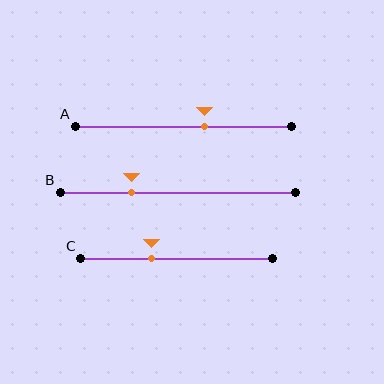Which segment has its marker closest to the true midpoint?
Segment A has its marker closest to the true midpoint.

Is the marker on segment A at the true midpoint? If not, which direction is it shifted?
No, the marker on segment A is shifted to the right by about 10% of the segment length.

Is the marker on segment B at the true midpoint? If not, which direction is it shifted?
No, the marker on segment B is shifted to the left by about 20% of the segment length.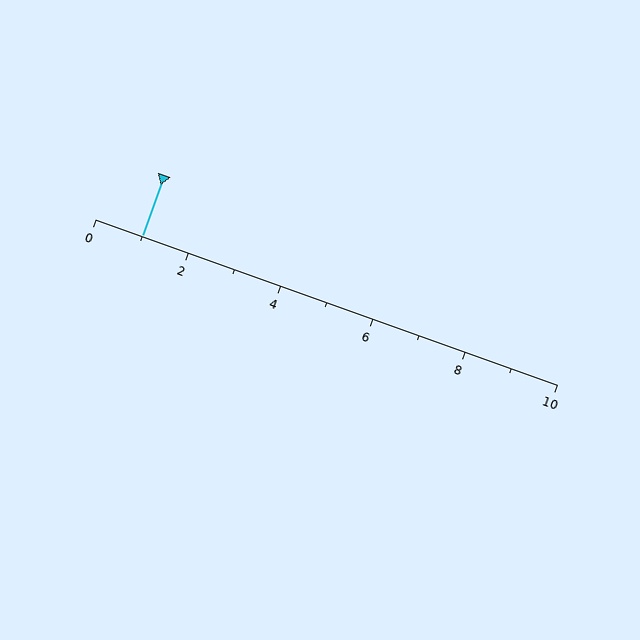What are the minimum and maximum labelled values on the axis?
The axis runs from 0 to 10.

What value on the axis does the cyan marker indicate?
The marker indicates approximately 1.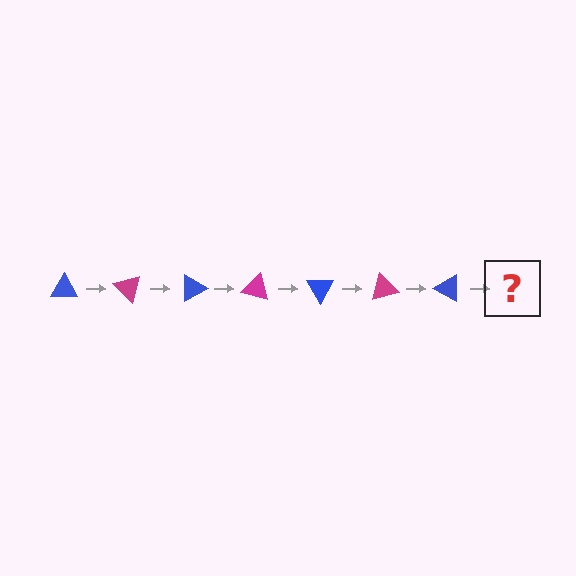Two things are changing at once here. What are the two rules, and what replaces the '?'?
The two rules are that it rotates 45 degrees each step and the color cycles through blue and magenta. The '?' should be a magenta triangle, rotated 315 degrees from the start.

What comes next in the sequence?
The next element should be a magenta triangle, rotated 315 degrees from the start.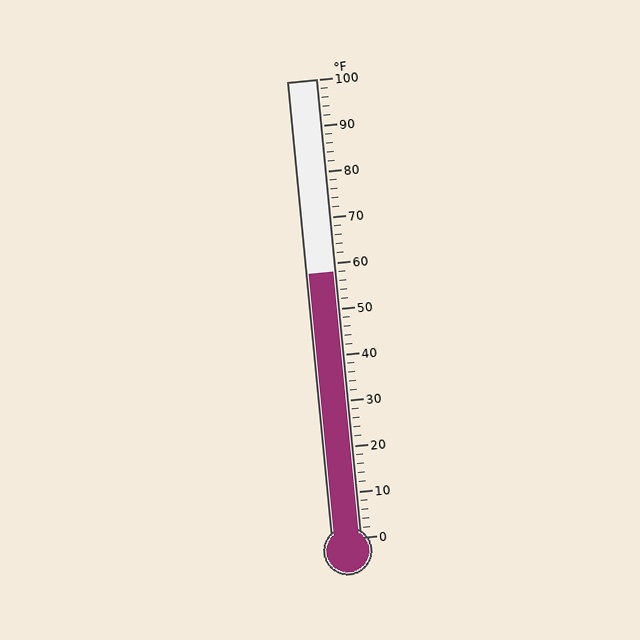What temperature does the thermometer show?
The thermometer shows approximately 58°F.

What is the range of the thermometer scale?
The thermometer scale ranges from 0°F to 100°F.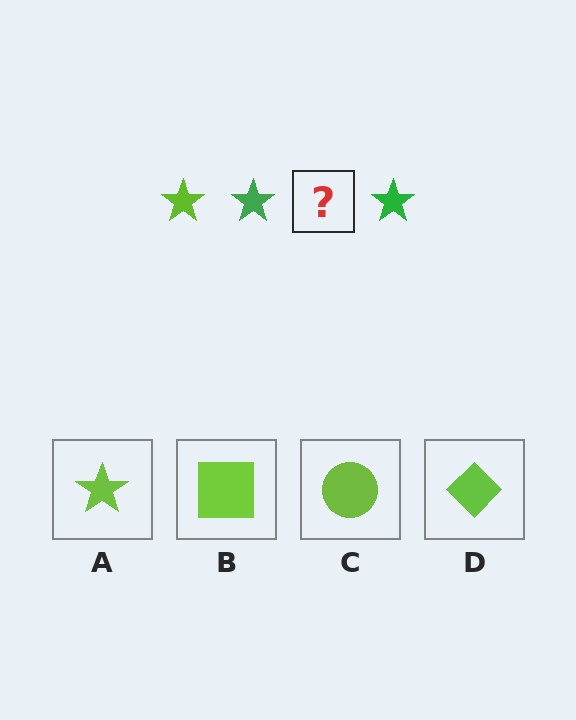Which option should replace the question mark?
Option A.